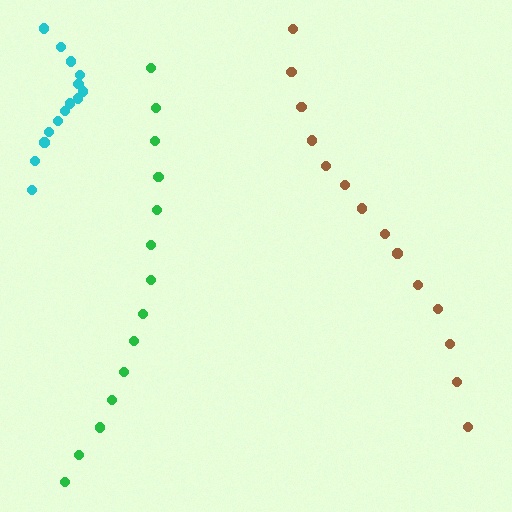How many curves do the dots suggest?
There are 3 distinct paths.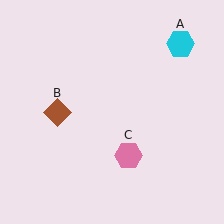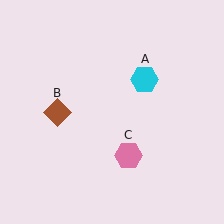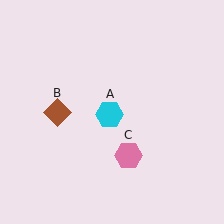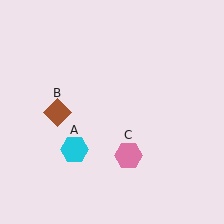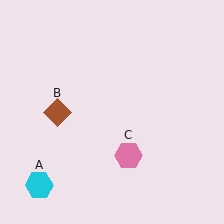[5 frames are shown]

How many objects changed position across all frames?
1 object changed position: cyan hexagon (object A).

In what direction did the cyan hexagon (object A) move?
The cyan hexagon (object A) moved down and to the left.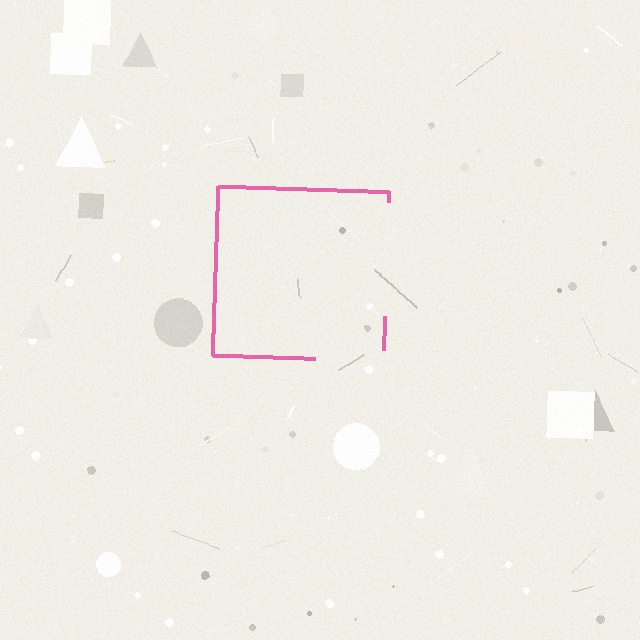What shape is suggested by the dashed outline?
The dashed outline suggests a square.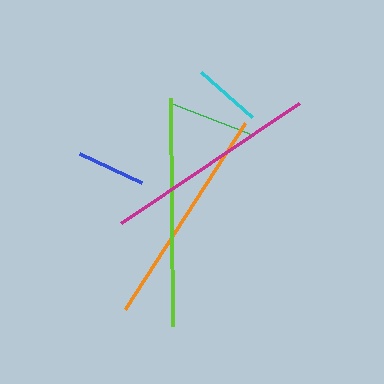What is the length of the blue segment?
The blue segment is approximately 69 pixels long.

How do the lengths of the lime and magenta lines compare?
The lime and magenta lines are approximately the same length.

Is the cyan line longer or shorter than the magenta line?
The magenta line is longer than the cyan line.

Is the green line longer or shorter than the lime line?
The lime line is longer than the green line.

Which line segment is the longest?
The lime line is the longest at approximately 228 pixels.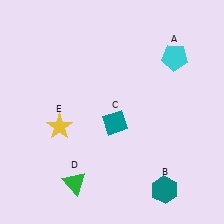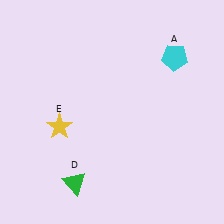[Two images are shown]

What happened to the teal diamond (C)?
The teal diamond (C) was removed in Image 2. It was in the bottom-right area of Image 1.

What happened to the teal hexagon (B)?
The teal hexagon (B) was removed in Image 2. It was in the bottom-right area of Image 1.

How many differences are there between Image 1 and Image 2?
There are 2 differences between the two images.